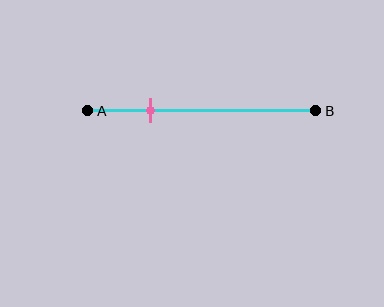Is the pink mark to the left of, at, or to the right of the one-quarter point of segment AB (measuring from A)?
The pink mark is approximately at the one-quarter point of segment AB.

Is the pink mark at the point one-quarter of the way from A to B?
Yes, the mark is approximately at the one-quarter point.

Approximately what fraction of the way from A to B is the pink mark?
The pink mark is approximately 25% of the way from A to B.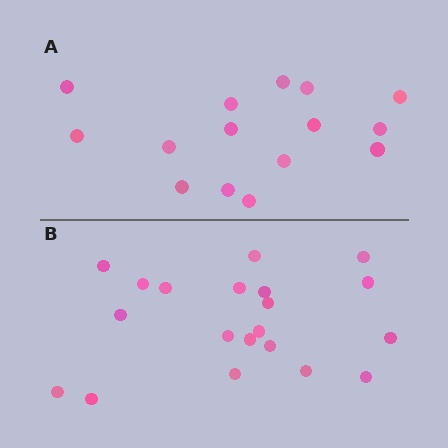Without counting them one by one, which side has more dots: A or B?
Region B (the bottom region) has more dots.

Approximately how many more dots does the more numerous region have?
Region B has about 5 more dots than region A.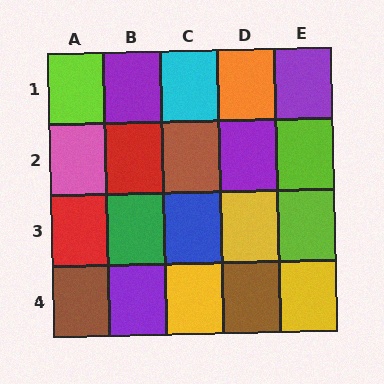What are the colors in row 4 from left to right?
Brown, purple, yellow, brown, yellow.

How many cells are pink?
1 cell is pink.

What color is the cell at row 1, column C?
Cyan.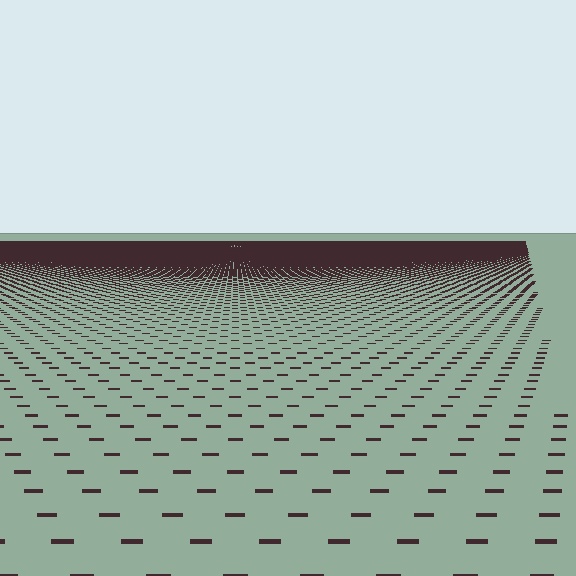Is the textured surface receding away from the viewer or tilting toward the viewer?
The surface is receding away from the viewer. Texture elements get smaller and denser toward the top.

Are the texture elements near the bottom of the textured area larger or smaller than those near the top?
Larger. Near the bottom, elements are closer to the viewer and appear at a bigger on-screen size.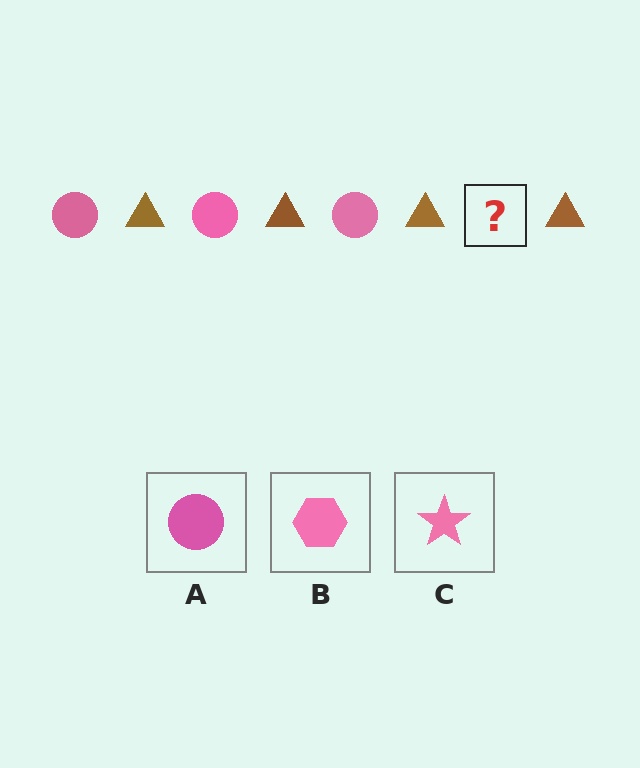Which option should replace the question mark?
Option A.